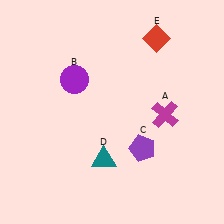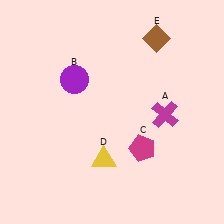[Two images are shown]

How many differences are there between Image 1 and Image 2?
There are 3 differences between the two images.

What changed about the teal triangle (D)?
In Image 1, D is teal. In Image 2, it changed to yellow.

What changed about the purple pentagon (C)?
In Image 1, C is purple. In Image 2, it changed to magenta.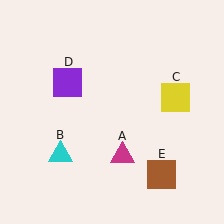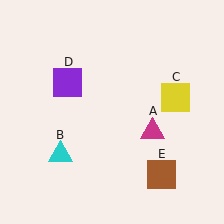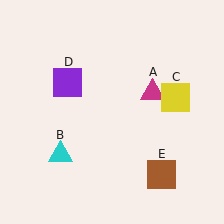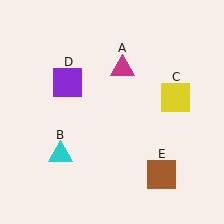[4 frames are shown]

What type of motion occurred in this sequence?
The magenta triangle (object A) rotated counterclockwise around the center of the scene.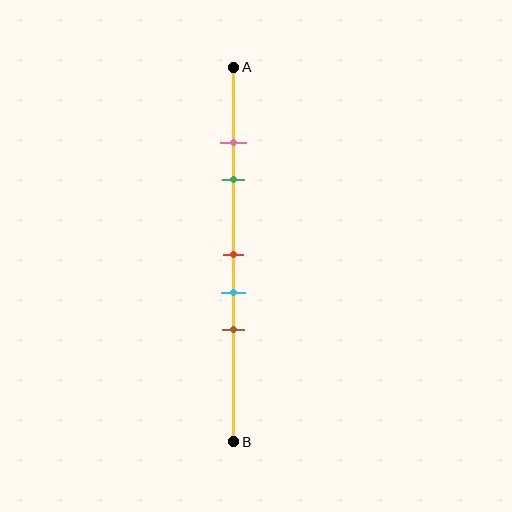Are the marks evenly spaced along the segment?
No, the marks are not evenly spaced.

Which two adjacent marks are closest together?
The pink and green marks are the closest adjacent pair.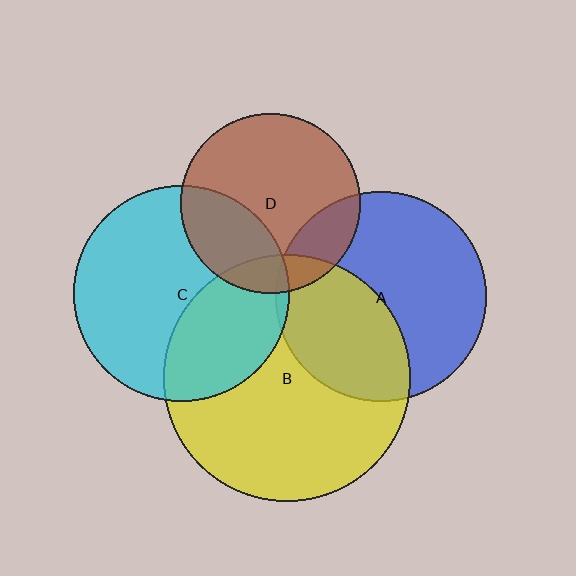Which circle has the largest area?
Circle B (yellow).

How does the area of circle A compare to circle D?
Approximately 1.4 times.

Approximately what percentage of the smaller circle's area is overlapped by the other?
Approximately 20%.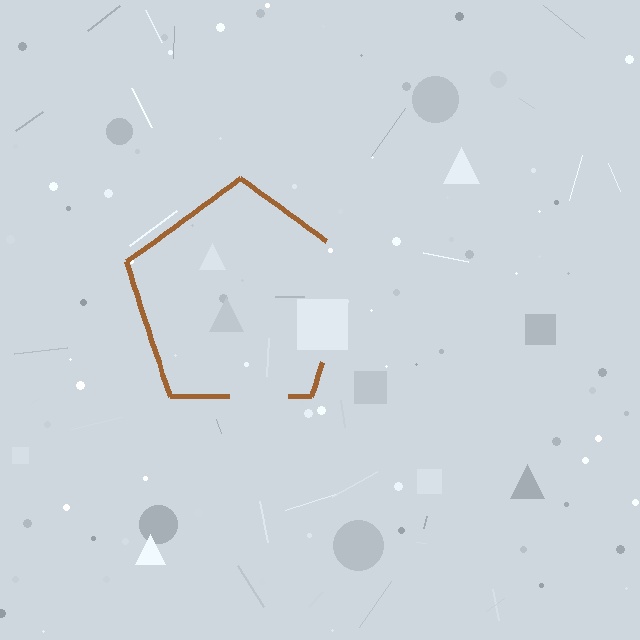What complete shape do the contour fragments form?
The contour fragments form a pentagon.